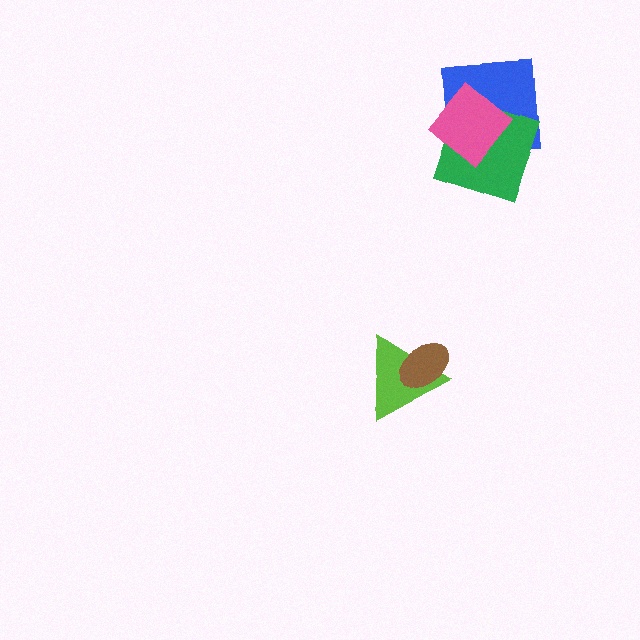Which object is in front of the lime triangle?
The brown ellipse is in front of the lime triangle.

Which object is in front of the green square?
The pink diamond is in front of the green square.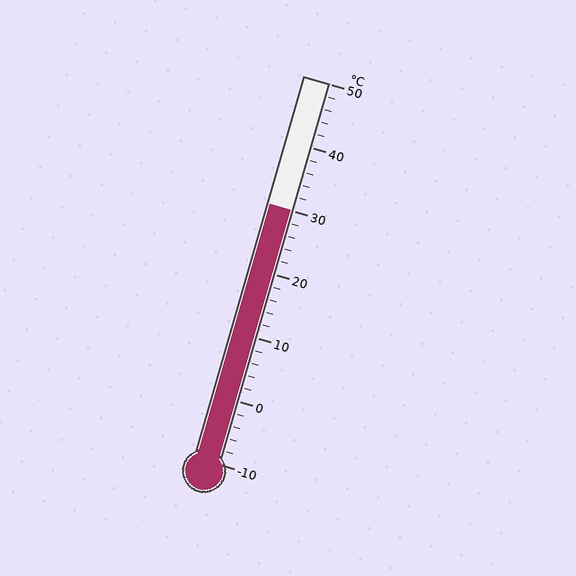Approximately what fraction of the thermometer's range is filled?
The thermometer is filled to approximately 65% of its range.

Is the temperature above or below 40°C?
The temperature is below 40°C.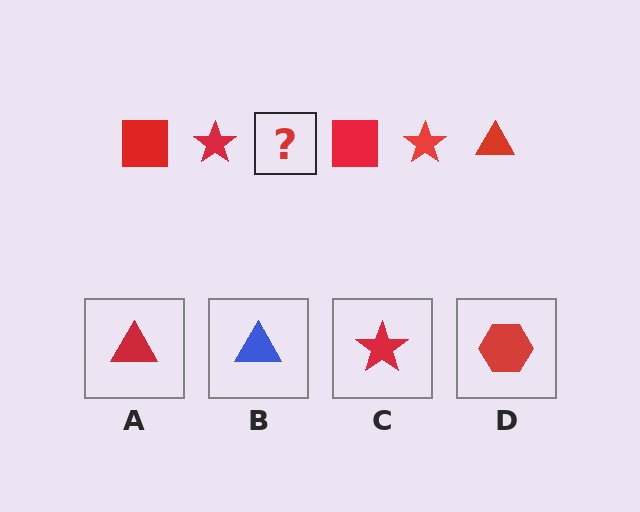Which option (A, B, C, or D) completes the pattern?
A.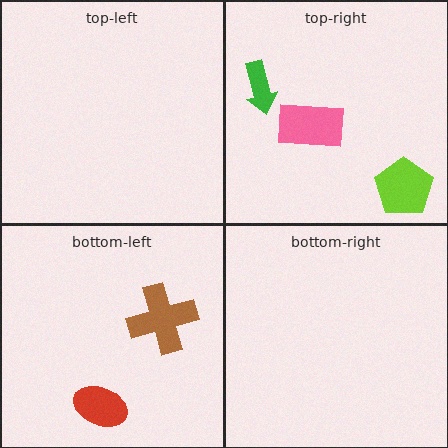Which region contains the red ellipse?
The bottom-left region.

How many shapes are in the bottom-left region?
2.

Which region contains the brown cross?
The bottom-left region.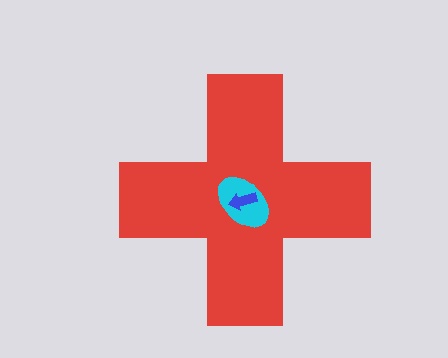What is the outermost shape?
The red cross.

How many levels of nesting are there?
3.